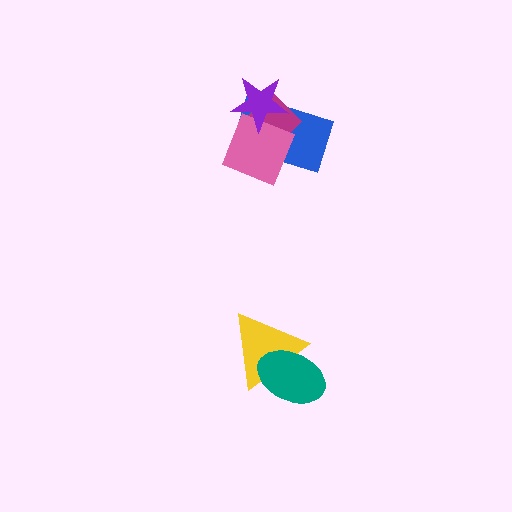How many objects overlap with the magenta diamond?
3 objects overlap with the magenta diamond.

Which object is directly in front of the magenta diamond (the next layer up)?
The pink diamond is directly in front of the magenta diamond.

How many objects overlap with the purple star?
3 objects overlap with the purple star.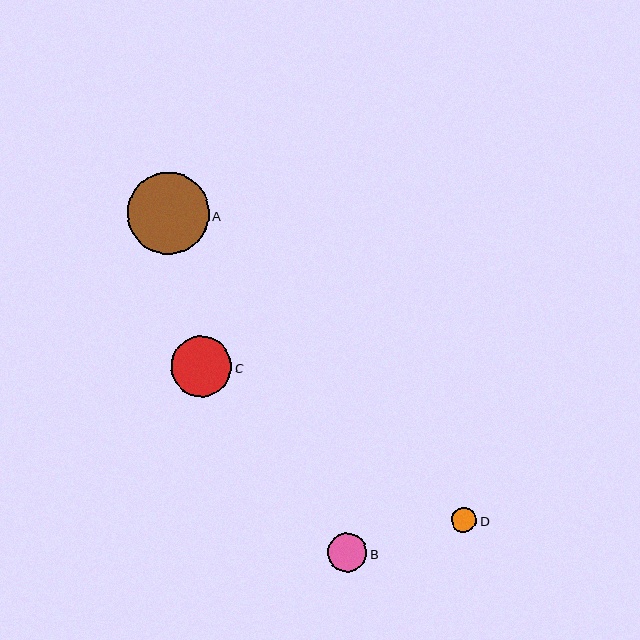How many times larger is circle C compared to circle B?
Circle C is approximately 1.6 times the size of circle B.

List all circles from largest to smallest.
From largest to smallest: A, C, B, D.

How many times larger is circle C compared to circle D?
Circle C is approximately 2.4 times the size of circle D.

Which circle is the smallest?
Circle D is the smallest with a size of approximately 26 pixels.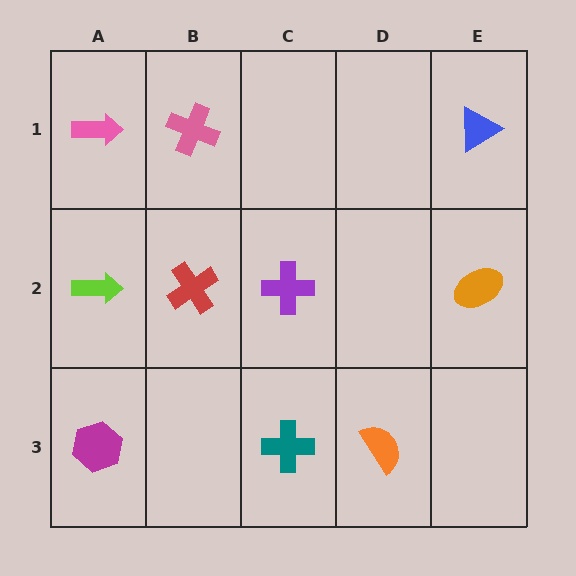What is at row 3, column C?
A teal cross.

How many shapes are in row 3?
3 shapes.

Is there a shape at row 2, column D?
No, that cell is empty.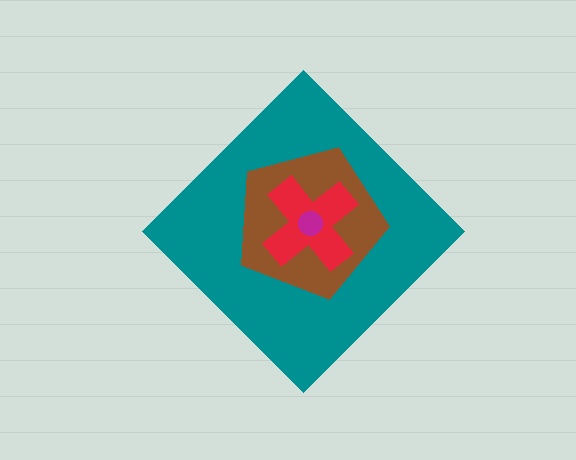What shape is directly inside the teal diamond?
The brown pentagon.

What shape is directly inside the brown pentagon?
The red cross.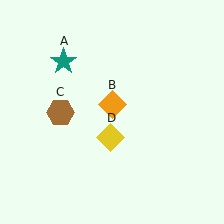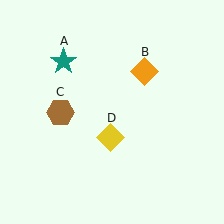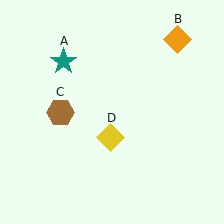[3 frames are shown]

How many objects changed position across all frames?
1 object changed position: orange diamond (object B).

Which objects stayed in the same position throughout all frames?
Teal star (object A) and brown hexagon (object C) and yellow diamond (object D) remained stationary.